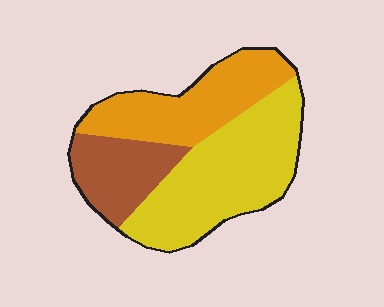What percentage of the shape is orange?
Orange covers around 30% of the shape.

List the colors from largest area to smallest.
From largest to smallest: yellow, orange, brown.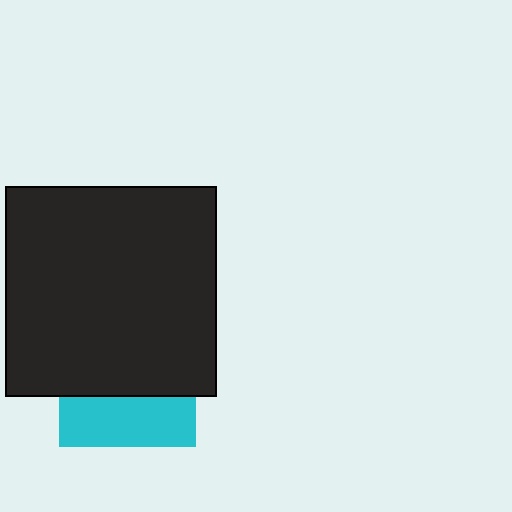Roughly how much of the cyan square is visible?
A small part of it is visible (roughly 36%).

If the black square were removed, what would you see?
You would see the complete cyan square.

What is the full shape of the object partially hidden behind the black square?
The partially hidden object is a cyan square.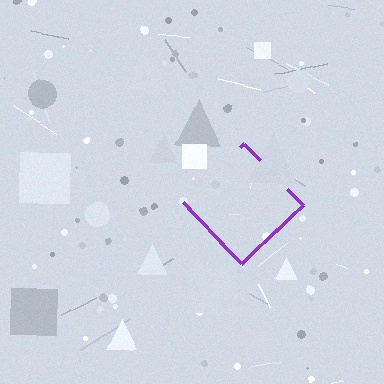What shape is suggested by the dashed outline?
The dashed outline suggests a diamond.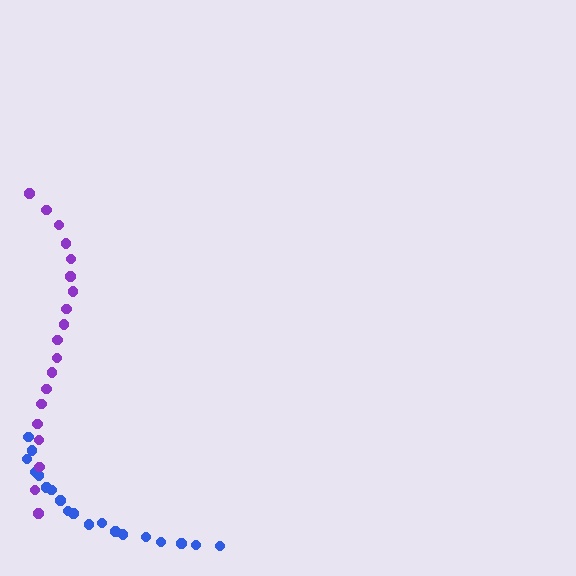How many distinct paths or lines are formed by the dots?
There are 2 distinct paths.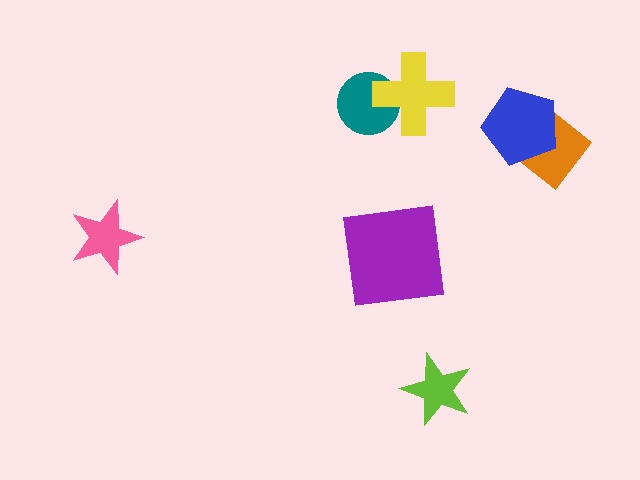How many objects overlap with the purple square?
0 objects overlap with the purple square.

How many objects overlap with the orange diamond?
1 object overlaps with the orange diamond.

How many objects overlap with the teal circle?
1 object overlaps with the teal circle.